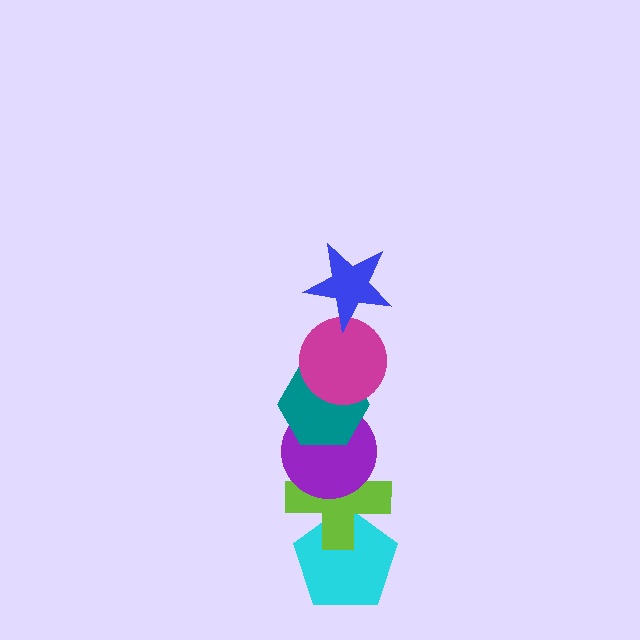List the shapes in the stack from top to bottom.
From top to bottom: the blue star, the magenta circle, the teal hexagon, the purple circle, the lime cross, the cyan pentagon.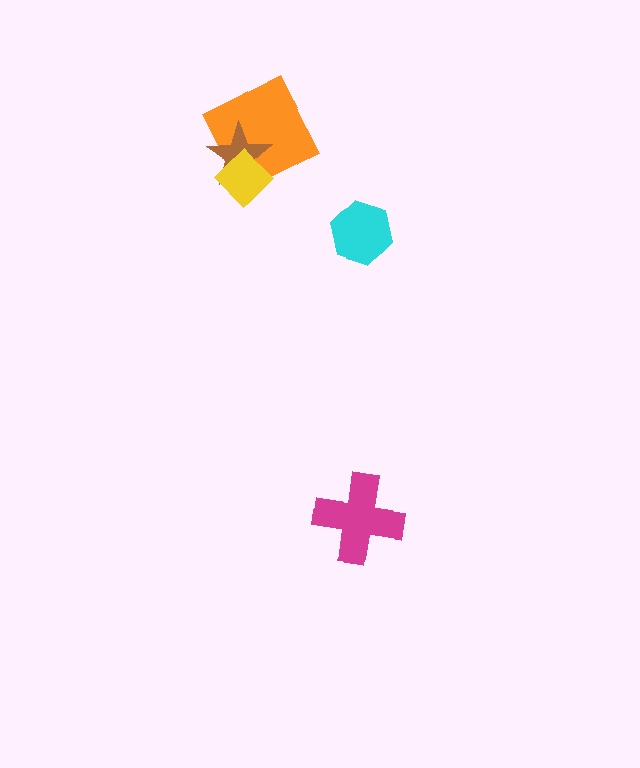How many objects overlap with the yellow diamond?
2 objects overlap with the yellow diamond.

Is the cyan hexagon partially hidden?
No, no other shape covers it.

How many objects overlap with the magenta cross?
0 objects overlap with the magenta cross.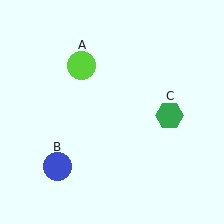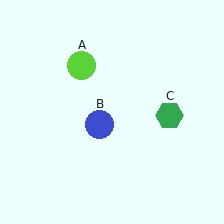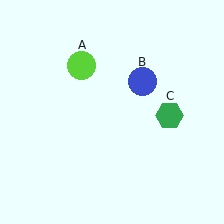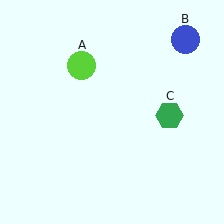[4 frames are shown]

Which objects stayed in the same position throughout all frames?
Lime circle (object A) and green hexagon (object C) remained stationary.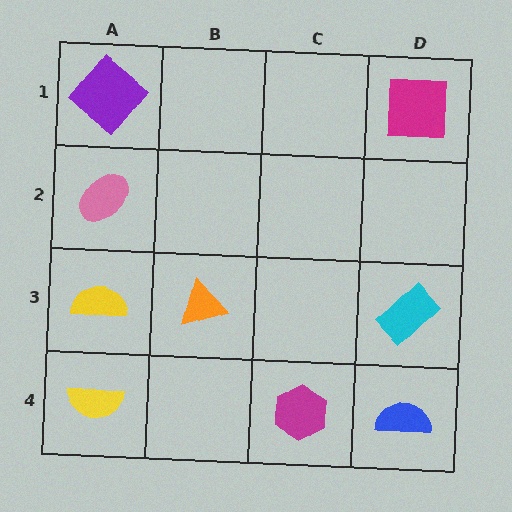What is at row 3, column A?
A yellow semicircle.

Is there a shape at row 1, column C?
No, that cell is empty.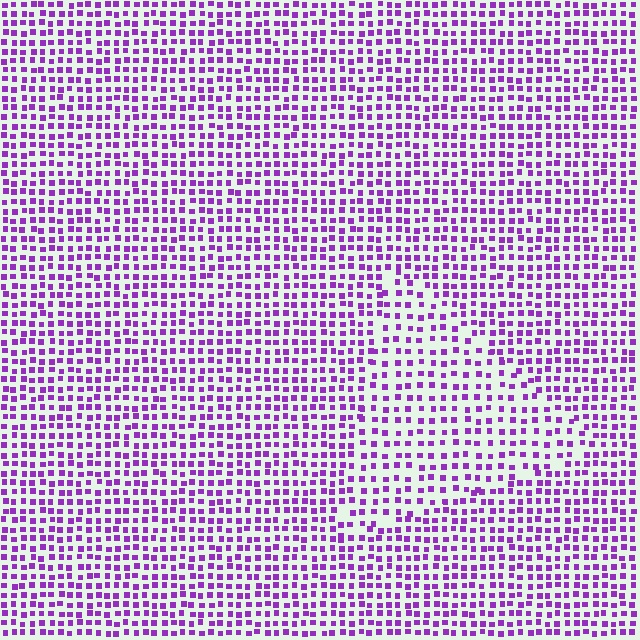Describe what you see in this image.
The image contains small purple elements arranged at two different densities. A triangle-shaped region is visible where the elements are less densely packed than the surrounding area.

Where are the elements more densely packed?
The elements are more densely packed outside the triangle boundary.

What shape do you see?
I see a triangle.